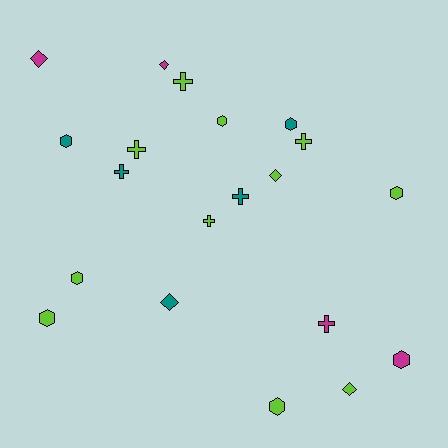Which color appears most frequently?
Lime, with 11 objects.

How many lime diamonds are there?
There are 2 lime diamonds.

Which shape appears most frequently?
Hexagon, with 8 objects.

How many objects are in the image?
There are 20 objects.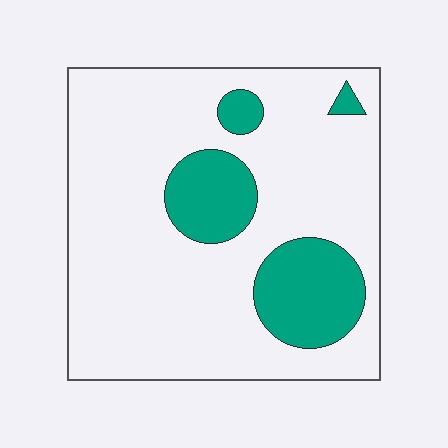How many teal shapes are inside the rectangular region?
4.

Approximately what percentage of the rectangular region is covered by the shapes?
Approximately 20%.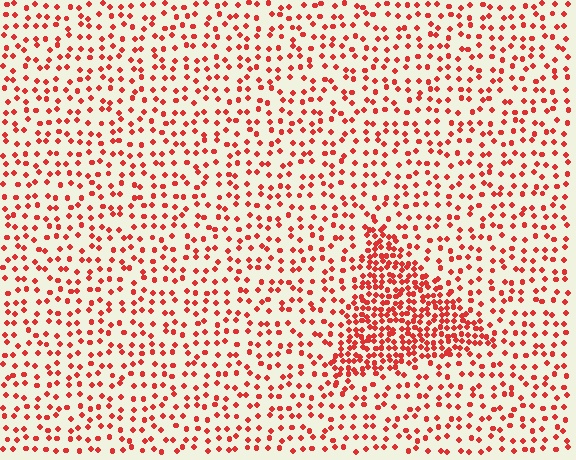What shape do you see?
I see a triangle.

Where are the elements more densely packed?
The elements are more densely packed inside the triangle boundary.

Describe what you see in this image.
The image contains small red elements arranged at two different densities. A triangle-shaped region is visible where the elements are more densely packed than the surrounding area.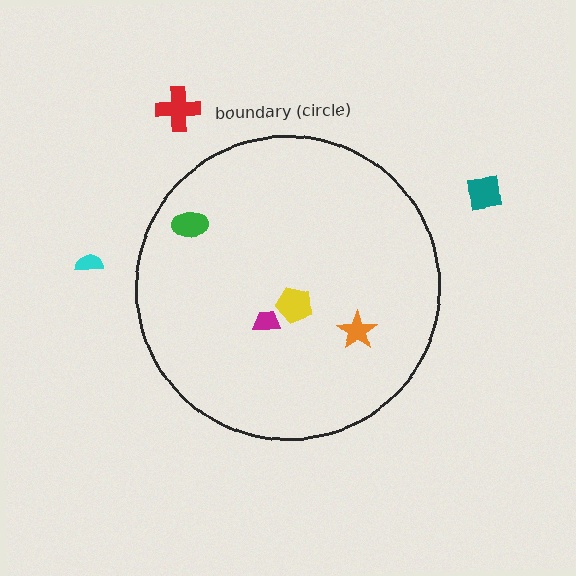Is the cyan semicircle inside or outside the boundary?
Outside.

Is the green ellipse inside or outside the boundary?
Inside.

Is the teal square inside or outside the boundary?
Outside.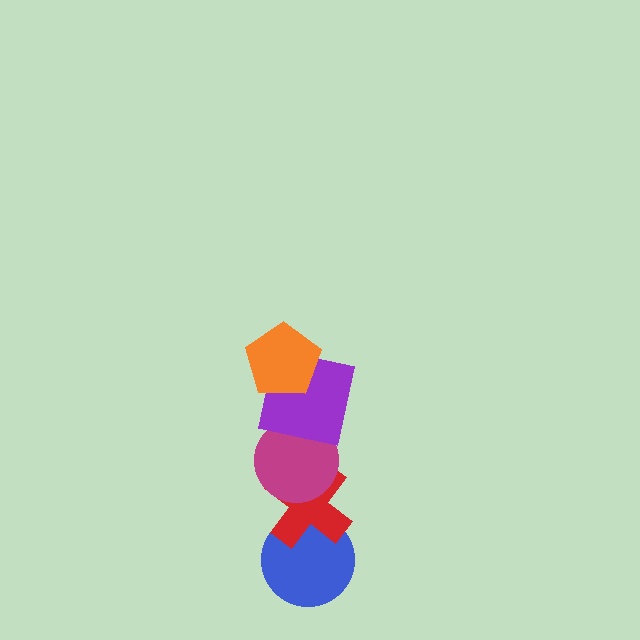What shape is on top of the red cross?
The magenta circle is on top of the red cross.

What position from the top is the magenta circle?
The magenta circle is 3rd from the top.